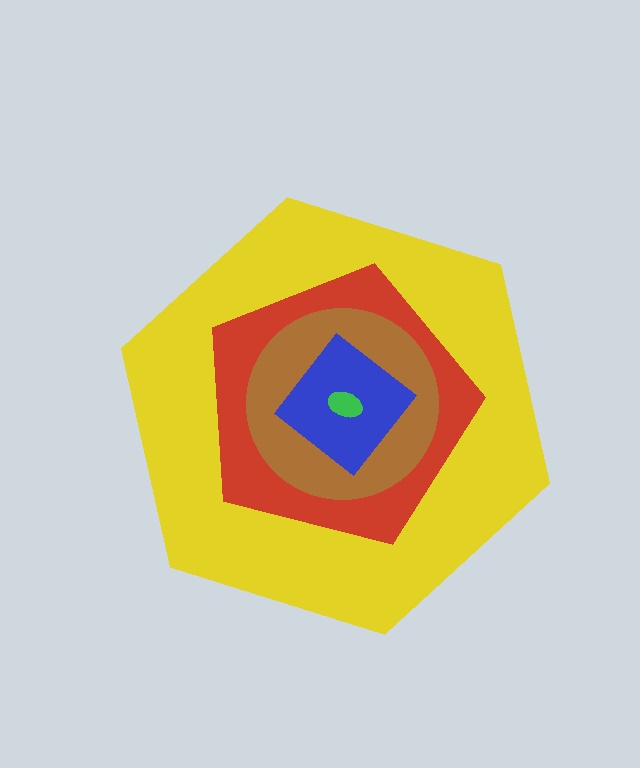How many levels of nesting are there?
5.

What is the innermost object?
The green ellipse.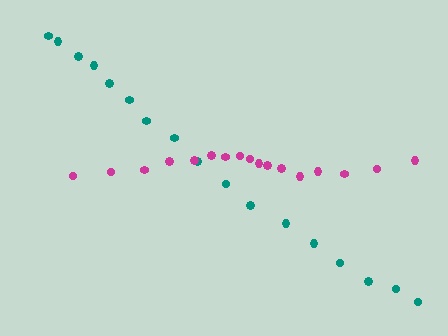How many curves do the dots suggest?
There are 2 distinct paths.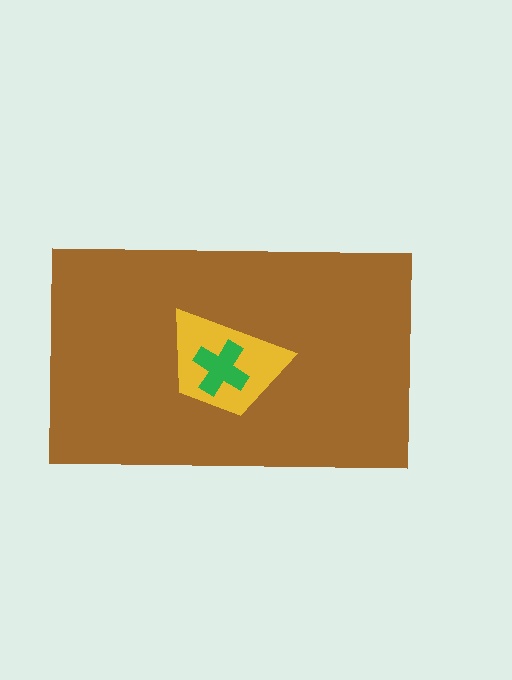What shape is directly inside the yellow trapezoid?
The green cross.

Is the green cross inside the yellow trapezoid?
Yes.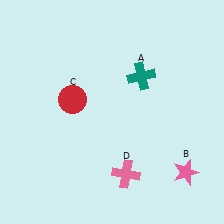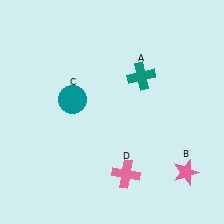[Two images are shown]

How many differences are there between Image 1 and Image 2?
There is 1 difference between the two images.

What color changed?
The circle (C) changed from red in Image 1 to teal in Image 2.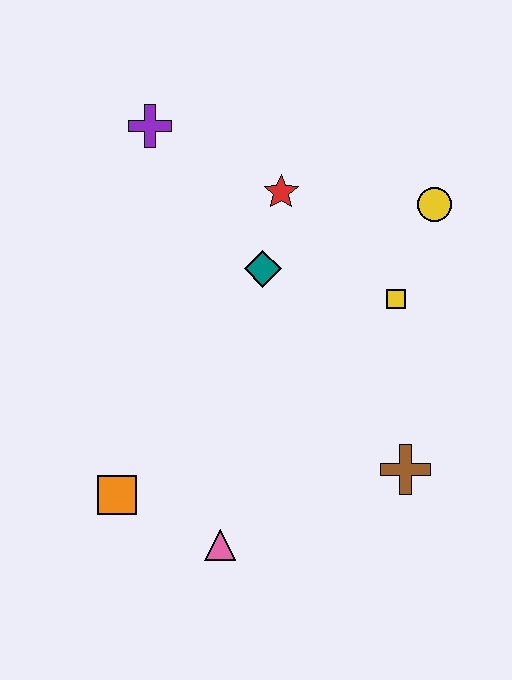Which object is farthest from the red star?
The pink triangle is farthest from the red star.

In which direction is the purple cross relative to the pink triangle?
The purple cross is above the pink triangle.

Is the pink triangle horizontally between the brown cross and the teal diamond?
No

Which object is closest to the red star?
The teal diamond is closest to the red star.